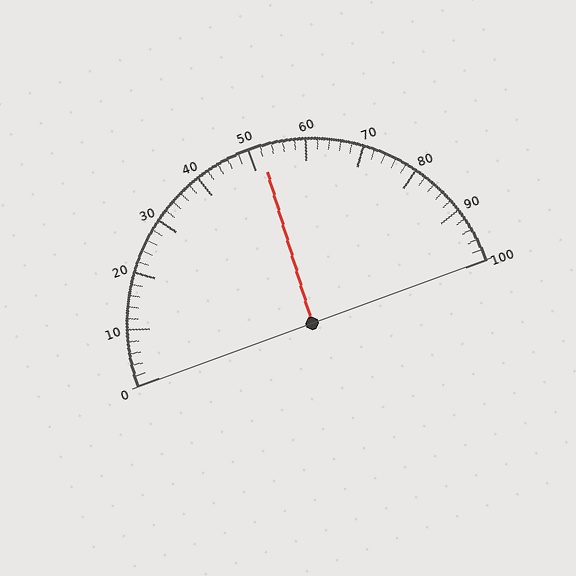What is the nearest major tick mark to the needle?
The nearest major tick mark is 50.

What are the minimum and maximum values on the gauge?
The gauge ranges from 0 to 100.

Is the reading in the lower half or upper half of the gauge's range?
The reading is in the upper half of the range (0 to 100).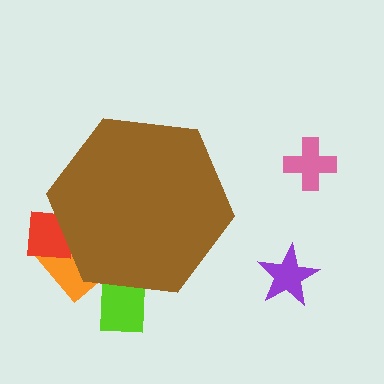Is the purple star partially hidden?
No, the purple star is fully visible.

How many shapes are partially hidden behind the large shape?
3 shapes are partially hidden.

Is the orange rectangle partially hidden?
Yes, the orange rectangle is partially hidden behind the brown hexagon.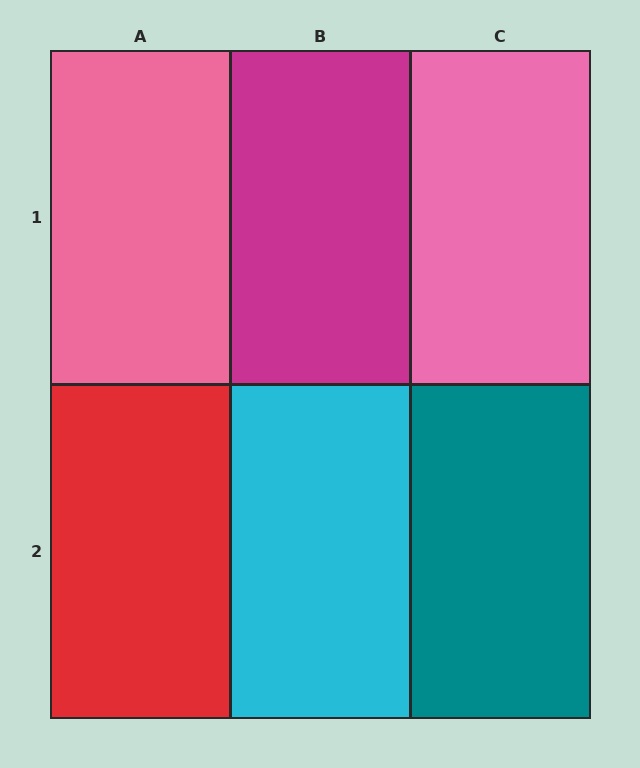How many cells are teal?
1 cell is teal.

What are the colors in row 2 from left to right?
Red, cyan, teal.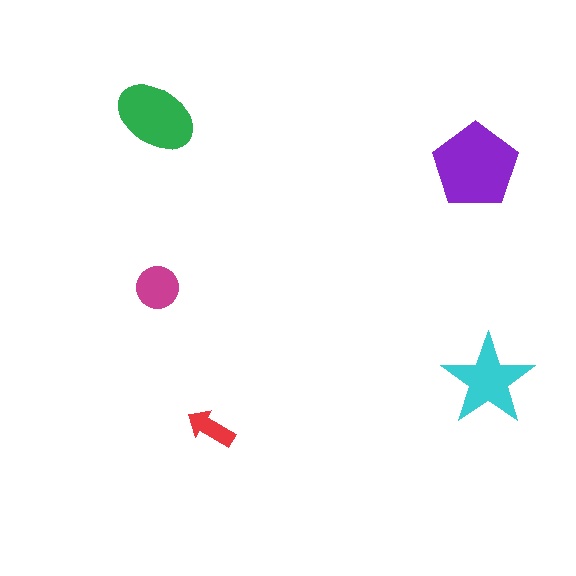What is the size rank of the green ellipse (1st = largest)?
2nd.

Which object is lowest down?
The red arrow is bottommost.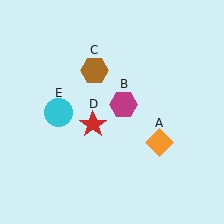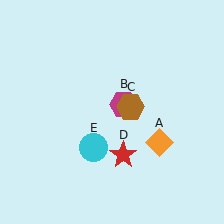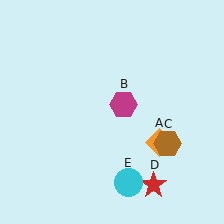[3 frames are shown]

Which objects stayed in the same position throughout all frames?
Orange diamond (object A) and magenta hexagon (object B) remained stationary.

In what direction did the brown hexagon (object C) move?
The brown hexagon (object C) moved down and to the right.